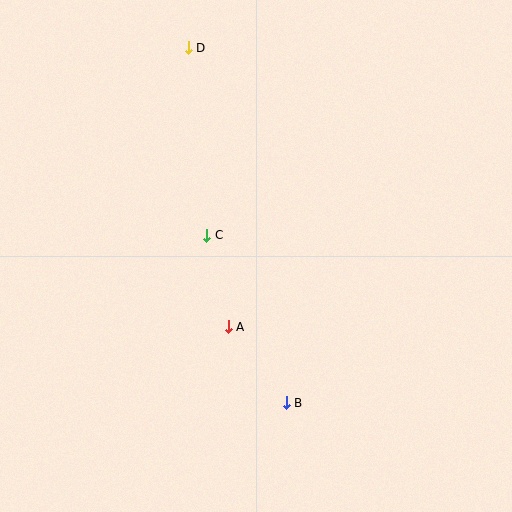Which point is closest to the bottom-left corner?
Point A is closest to the bottom-left corner.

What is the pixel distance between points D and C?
The distance between D and C is 189 pixels.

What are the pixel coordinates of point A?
Point A is at (228, 327).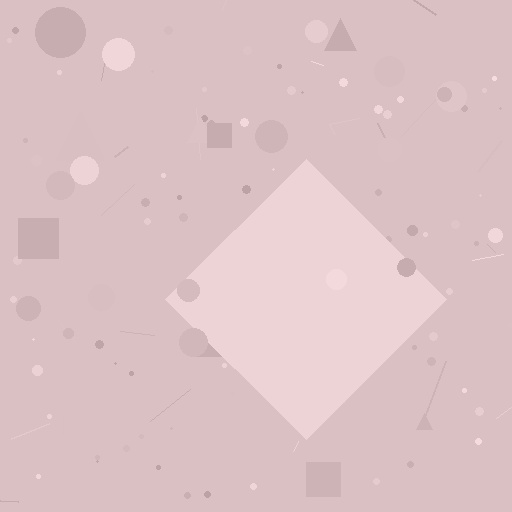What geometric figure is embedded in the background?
A diamond is embedded in the background.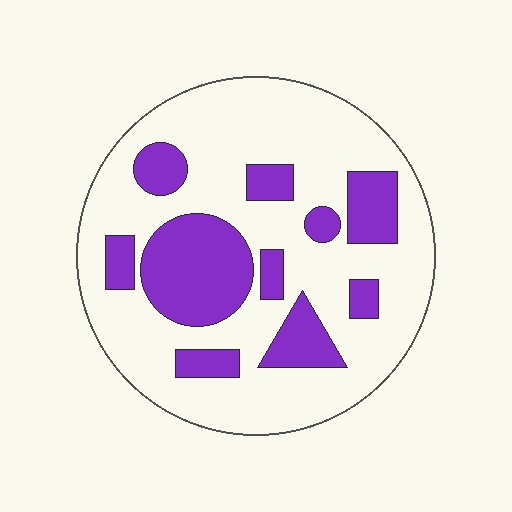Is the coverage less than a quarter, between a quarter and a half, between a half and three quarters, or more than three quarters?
Between a quarter and a half.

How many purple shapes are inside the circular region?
10.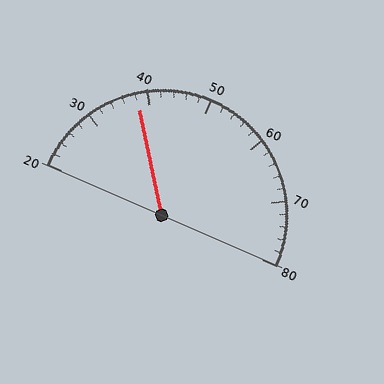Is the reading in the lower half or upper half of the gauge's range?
The reading is in the lower half of the range (20 to 80).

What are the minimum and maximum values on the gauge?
The gauge ranges from 20 to 80.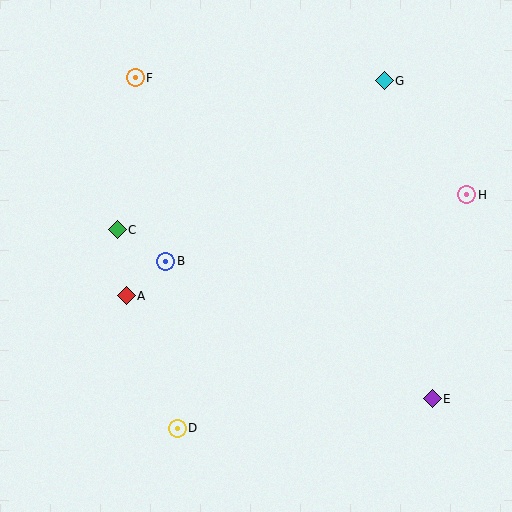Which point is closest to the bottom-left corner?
Point D is closest to the bottom-left corner.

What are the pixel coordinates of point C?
Point C is at (117, 230).